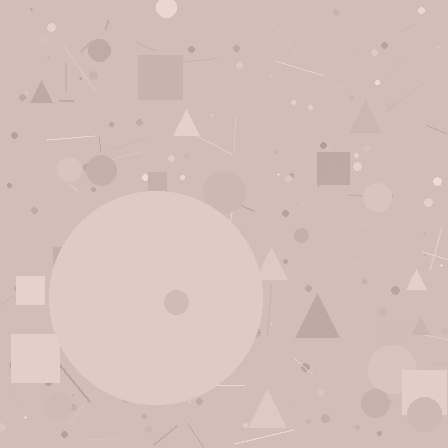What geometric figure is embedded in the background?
A circle is embedded in the background.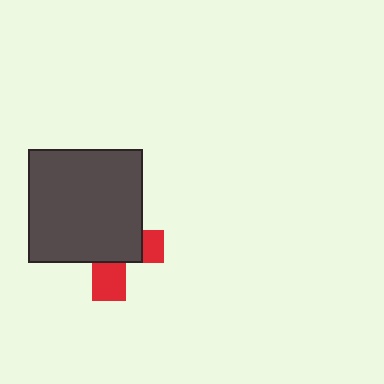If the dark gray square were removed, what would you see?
You would see the complete red cross.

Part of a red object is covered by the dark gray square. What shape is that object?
It is a cross.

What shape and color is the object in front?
The object in front is a dark gray square.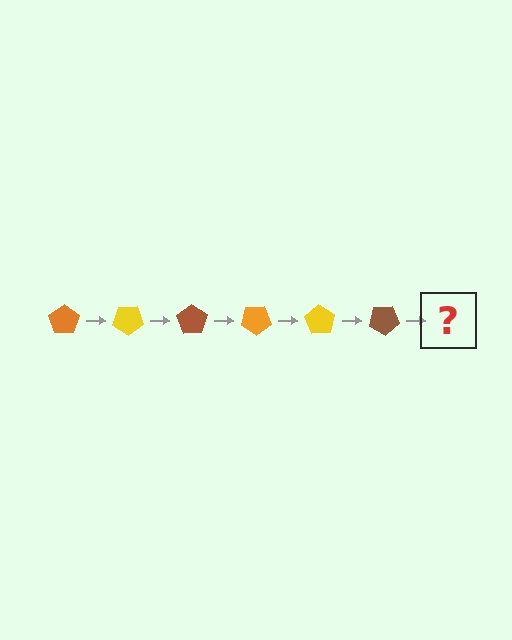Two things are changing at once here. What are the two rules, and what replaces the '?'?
The two rules are that it rotates 35 degrees each step and the color cycles through orange, yellow, and brown. The '?' should be an orange pentagon, rotated 210 degrees from the start.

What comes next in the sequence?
The next element should be an orange pentagon, rotated 210 degrees from the start.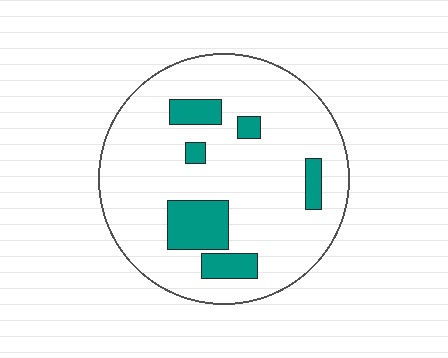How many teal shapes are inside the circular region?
6.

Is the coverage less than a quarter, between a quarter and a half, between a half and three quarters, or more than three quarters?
Less than a quarter.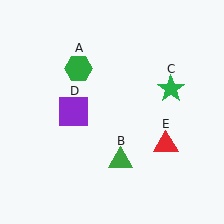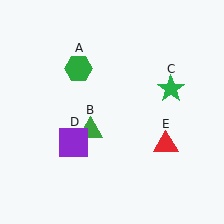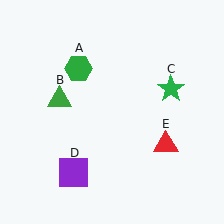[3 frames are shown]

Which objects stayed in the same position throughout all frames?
Green hexagon (object A) and green star (object C) and red triangle (object E) remained stationary.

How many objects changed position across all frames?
2 objects changed position: green triangle (object B), purple square (object D).